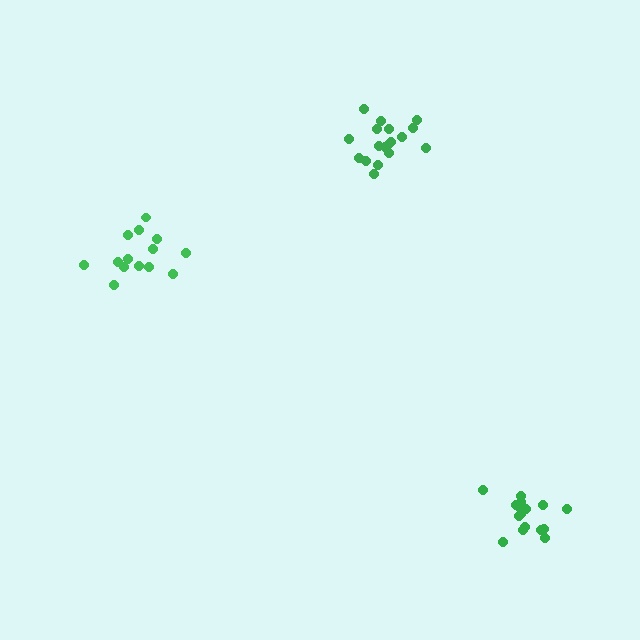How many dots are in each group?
Group 1: 16 dots, Group 2: 18 dots, Group 3: 14 dots (48 total).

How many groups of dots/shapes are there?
There are 3 groups.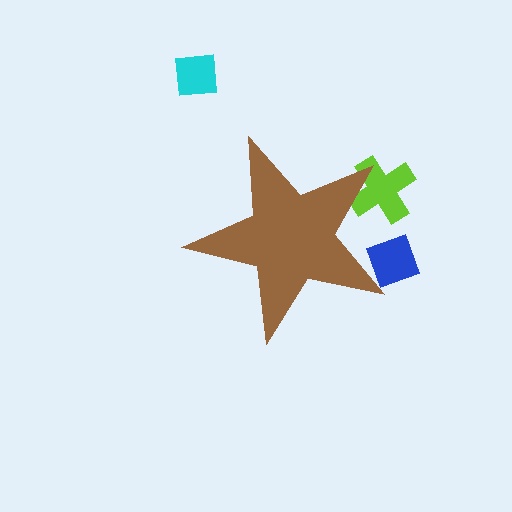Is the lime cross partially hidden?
Yes, the lime cross is partially hidden behind the brown star.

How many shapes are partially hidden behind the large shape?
2 shapes are partially hidden.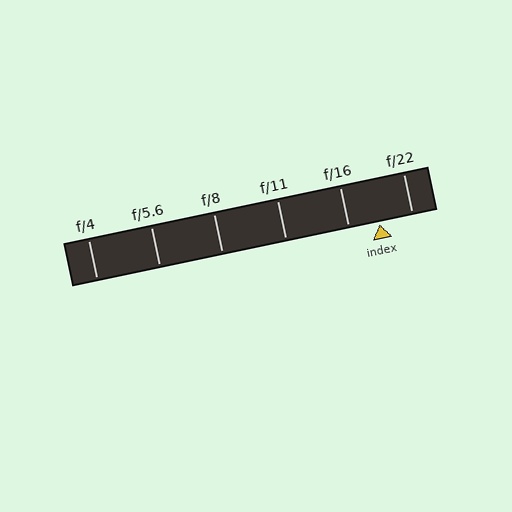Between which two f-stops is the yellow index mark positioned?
The index mark is between f/16 and f/22.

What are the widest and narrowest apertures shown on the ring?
The widest aperture shown is f/4 and the narrowest is f/22.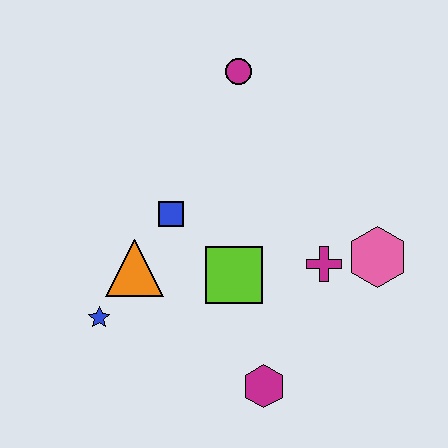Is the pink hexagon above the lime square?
Yes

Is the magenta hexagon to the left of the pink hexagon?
Yes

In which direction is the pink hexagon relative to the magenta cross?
The pink hexagon is to the right of the magenta cross.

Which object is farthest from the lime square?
The magenta circle is farthest from the lime square.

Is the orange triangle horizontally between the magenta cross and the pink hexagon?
No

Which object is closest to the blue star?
The orange triangle is closest to the blue star.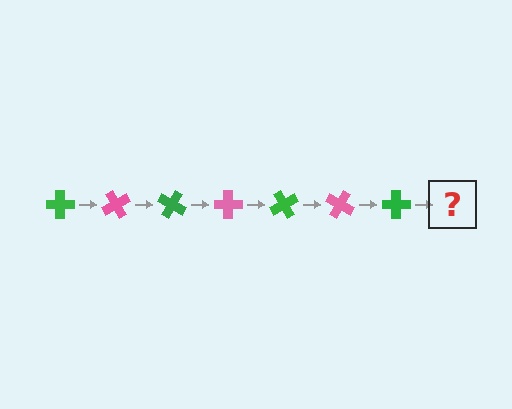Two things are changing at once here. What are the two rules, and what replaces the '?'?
The two rules are that it rotates 60 degrees each step and the color cycles through green and pink. The '?' should be a pink cross, rotated 420 degrees from the start.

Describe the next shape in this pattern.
It should be a pink cross, rotated 420 degrees from the start.